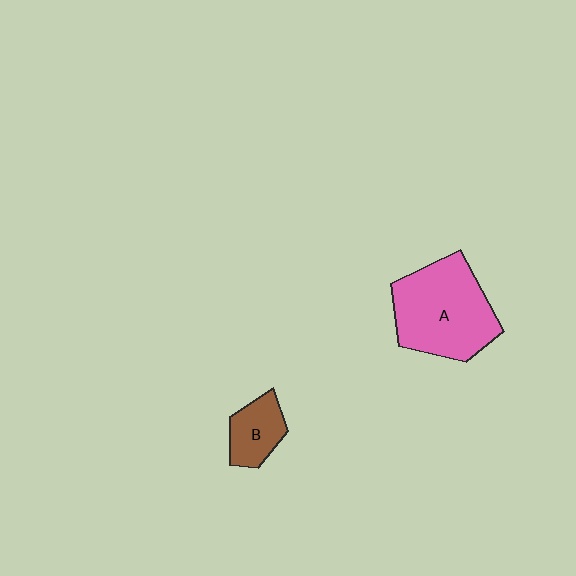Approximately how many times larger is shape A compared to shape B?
Approximately 2.6 times.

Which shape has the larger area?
Shape A (pink).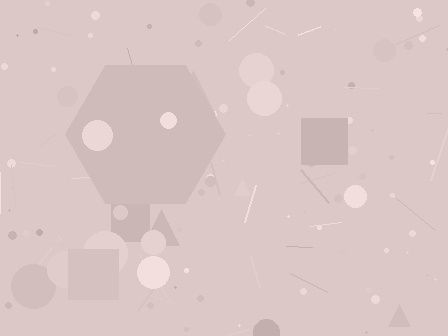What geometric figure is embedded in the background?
A hexagon is embedded in the background.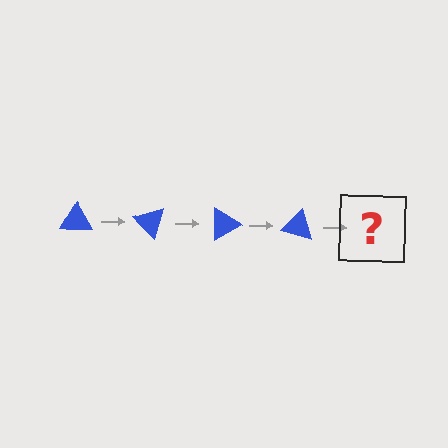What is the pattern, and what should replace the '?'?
The pattern is that the triangle rotates 45 degrees each step. The '?' should be a blue triangle rotated 180 degrees.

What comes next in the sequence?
The next element should be a blue triangle rotated 180 degrees.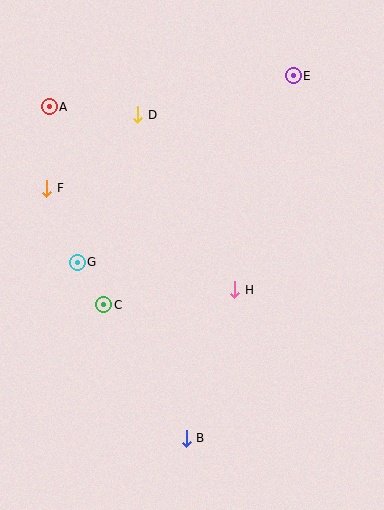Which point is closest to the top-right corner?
Point E is closest to the top-right corner.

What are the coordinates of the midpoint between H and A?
The midpoint between H and A is at (142, 198).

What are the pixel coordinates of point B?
Point B is at (186, 438).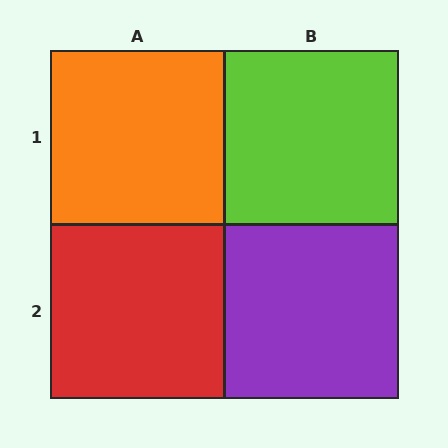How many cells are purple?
1 cell is purple.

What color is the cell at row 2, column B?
Purple.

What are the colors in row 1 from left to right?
Orange, lime.